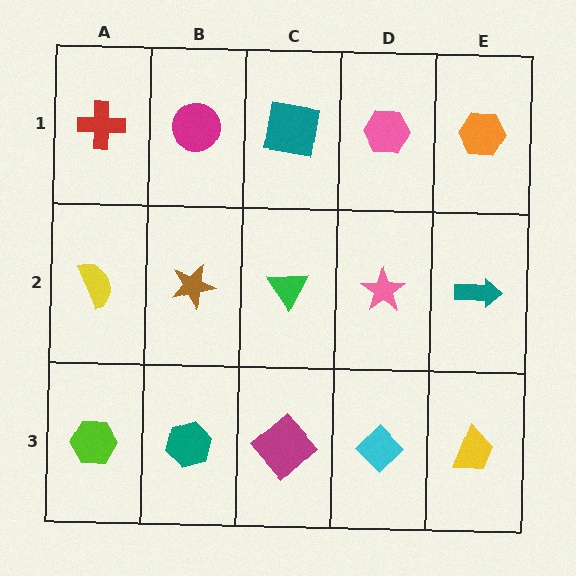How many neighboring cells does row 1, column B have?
3.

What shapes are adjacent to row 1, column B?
A brown star (row 2, column B), a red cross (row 1, column A), a teal square (row 1, column C).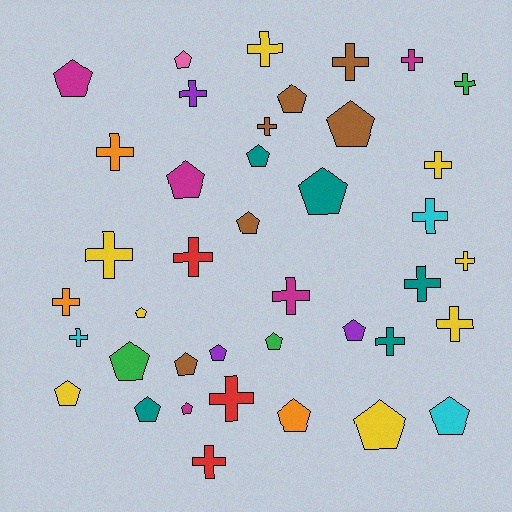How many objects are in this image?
There are 40 objects.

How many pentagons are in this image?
There are 20 pentagons.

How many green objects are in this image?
There are 3 green objects.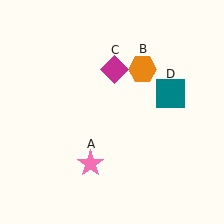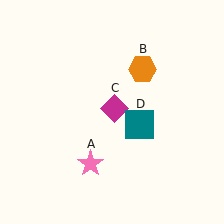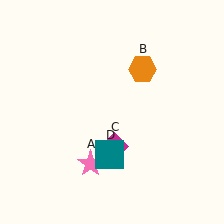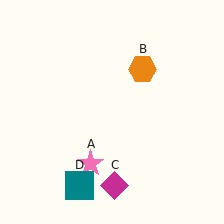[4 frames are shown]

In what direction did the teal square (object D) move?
The teal square (object D) moved down and to the left.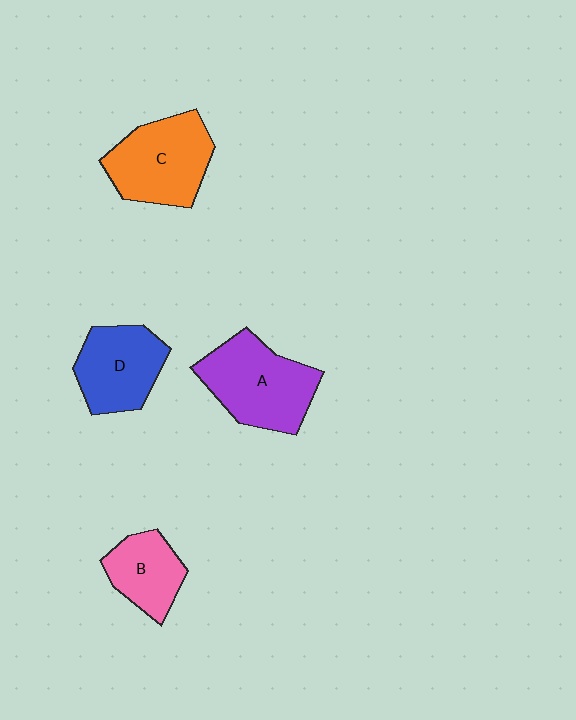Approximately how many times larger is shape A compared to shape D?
Approximately 1.3 times.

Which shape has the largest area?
Shape A (purple).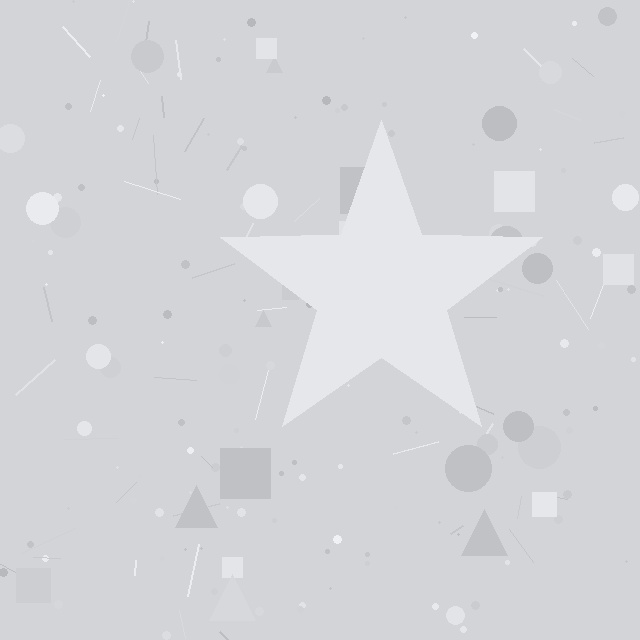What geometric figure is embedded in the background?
A star is embedded in the background.